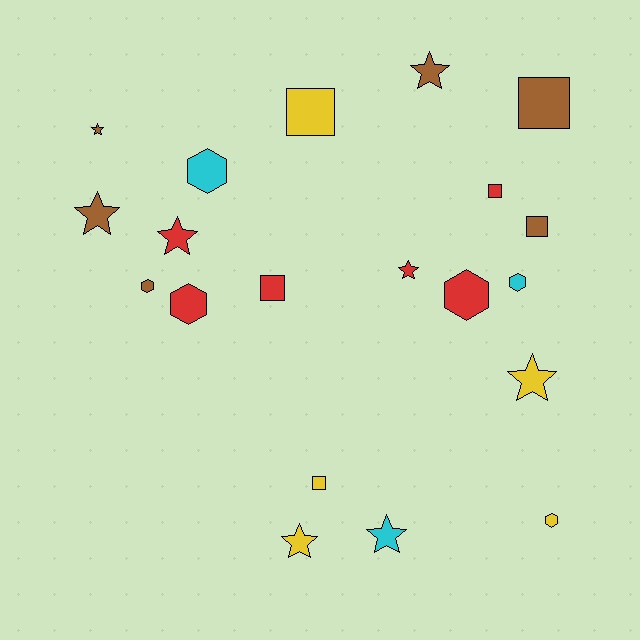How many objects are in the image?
There are 20 objects.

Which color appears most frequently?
Brown, with 6 objects.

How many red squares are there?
There are 2 red squares.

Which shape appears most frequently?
Star, with 8 objects.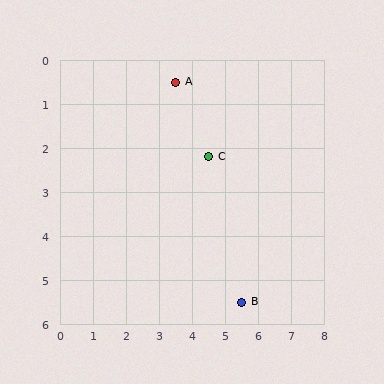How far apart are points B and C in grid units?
Points B and C are about 3.4 grid units apart.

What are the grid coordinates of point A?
Point A is at approximately (3.5, 0.5).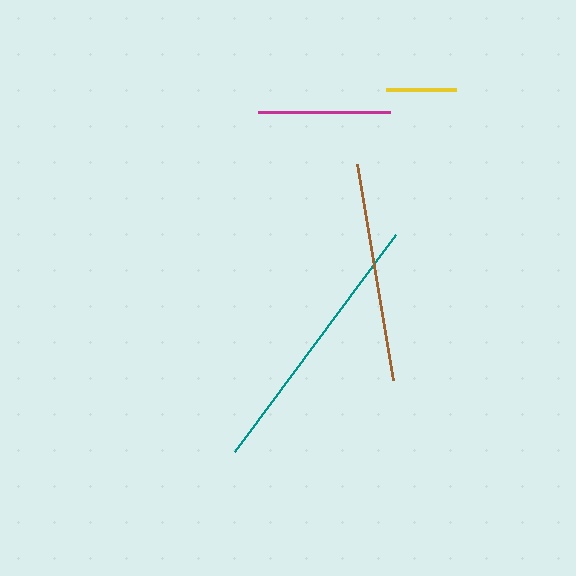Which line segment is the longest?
The teal line is the longest at approximately 270 pixels.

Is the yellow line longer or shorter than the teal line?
The teal line is longer than the yellow line.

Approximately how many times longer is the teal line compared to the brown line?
The teal line is approximately 1.2 times the length of the brown line.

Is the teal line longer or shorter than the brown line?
The teal line is longer than the brown line.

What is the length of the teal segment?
The teal segment is approximately 270 pixels long.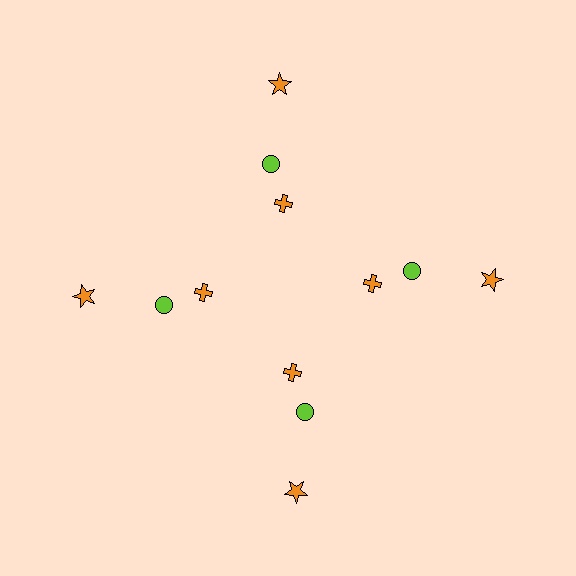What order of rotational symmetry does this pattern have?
This pattern has 4-fold rotational symmetry.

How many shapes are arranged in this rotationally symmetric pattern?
There are 12 shapes, arranged in 4 groups of 3.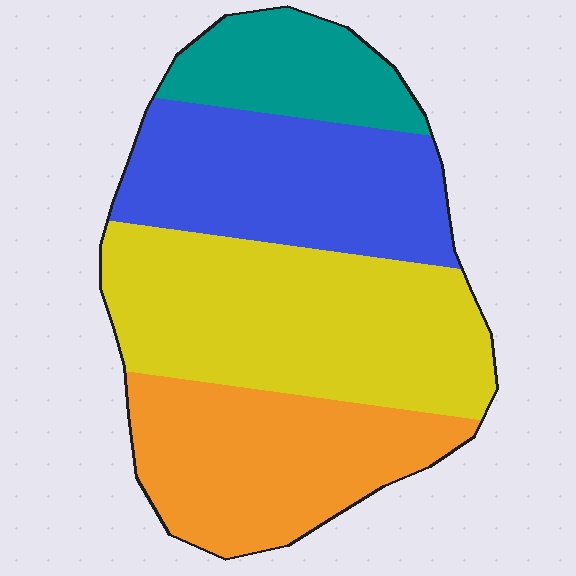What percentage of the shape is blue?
Blue covers 26% of the shape.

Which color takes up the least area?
Teal, at roughly 15%.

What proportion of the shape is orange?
Orange takes up about one quarter (1/4) of the shape.